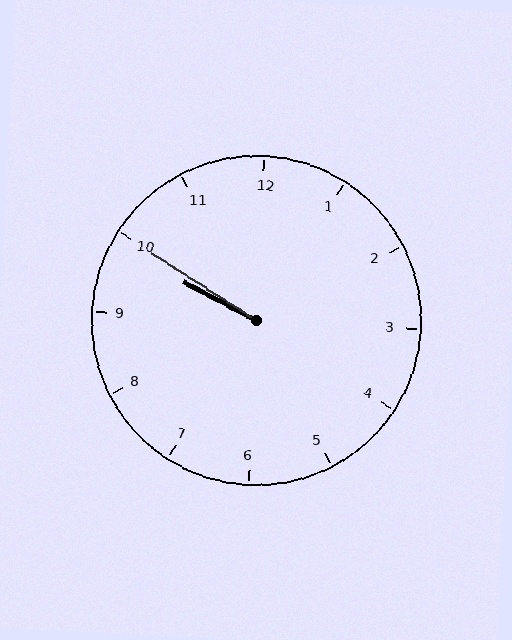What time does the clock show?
9:50.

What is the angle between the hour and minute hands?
Approximately 5 degrees.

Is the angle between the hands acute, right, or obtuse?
It is acute.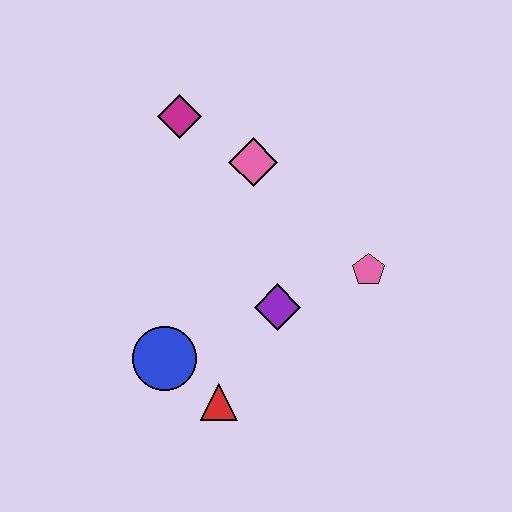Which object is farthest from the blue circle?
The magenta diamond is farthest from the blue circle.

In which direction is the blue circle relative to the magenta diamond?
The blue circle is below the magenta diamond.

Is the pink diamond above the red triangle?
Yes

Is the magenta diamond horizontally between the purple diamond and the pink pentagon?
No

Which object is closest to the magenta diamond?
The pink diamond is closest to the magenta diamond.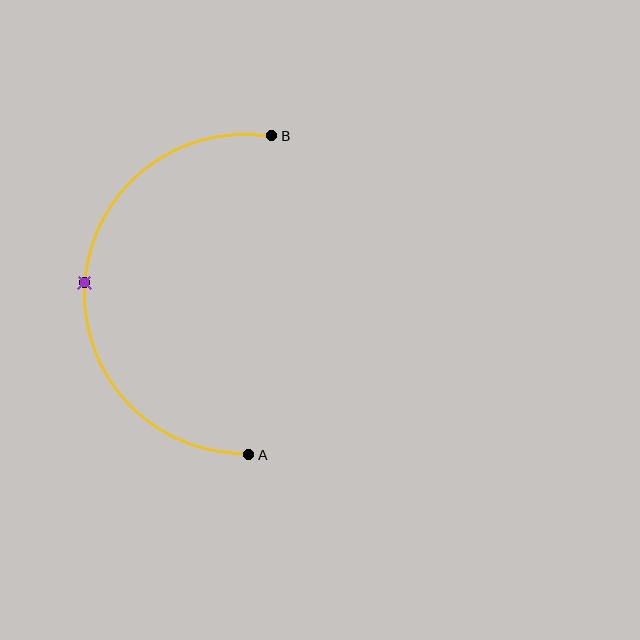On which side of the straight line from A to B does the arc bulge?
The arc bulges to the left of the straight line connecting A and B.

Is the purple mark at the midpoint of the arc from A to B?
Yes. The purple mark lies on the arc at equal arc-length from both A and B — it is the arc midpoint.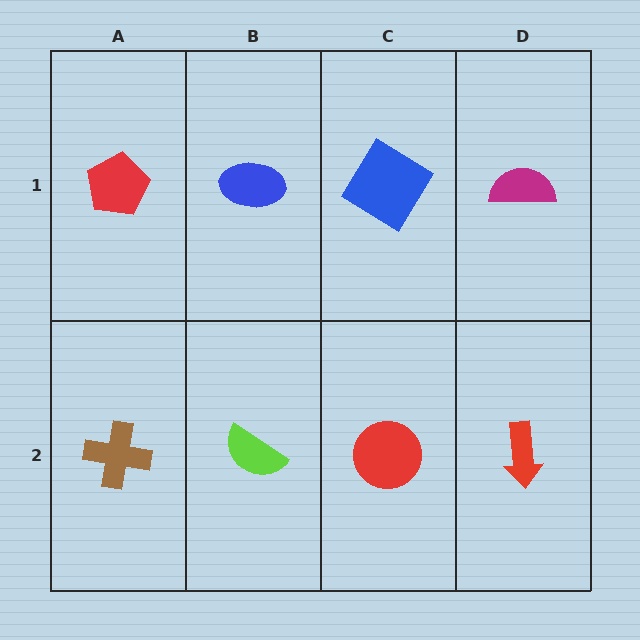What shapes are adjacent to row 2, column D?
A magenta semicircle (row 1, column D), a red circle (row 2, column C).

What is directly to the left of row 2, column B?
A brown cross.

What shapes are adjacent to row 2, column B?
A blue ellipse (row 1, column B), a brown cross (row 2, column A), a red circle (row 2, column C).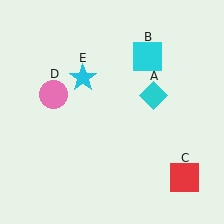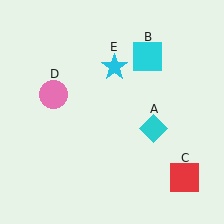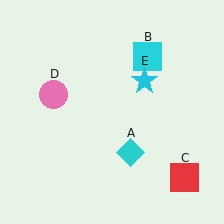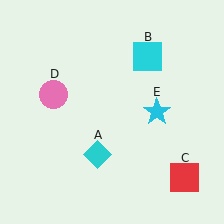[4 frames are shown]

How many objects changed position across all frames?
2 objects changed position: cyan diamond (object A), cyan star (object E).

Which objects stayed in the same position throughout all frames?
Cyan square (object B) and red square (object C) and pink circle (object D) remained stationary.